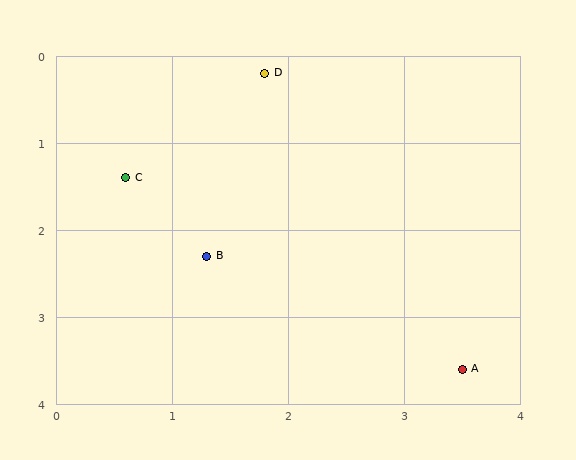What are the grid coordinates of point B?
Point B is at approximately (1.3, 2.3).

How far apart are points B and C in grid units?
Points B and C are about 1.1 grid units apart.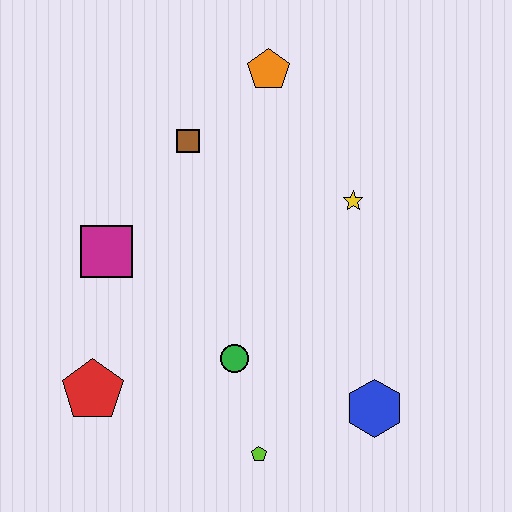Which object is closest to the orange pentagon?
The brown square is closest to the orange pentagon.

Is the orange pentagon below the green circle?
No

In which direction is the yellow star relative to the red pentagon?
The yellow star is to the right of the red pentagon.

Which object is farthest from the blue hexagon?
The orange pentagon is farthest from the blue hexagon.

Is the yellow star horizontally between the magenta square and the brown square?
No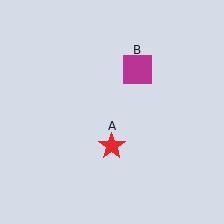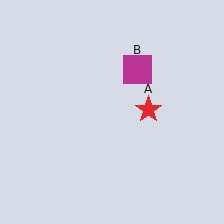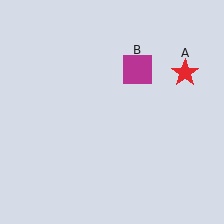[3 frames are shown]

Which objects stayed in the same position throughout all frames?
Magenta square (object B) remained stationary.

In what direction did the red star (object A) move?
The red star (object A) moved up and to the right.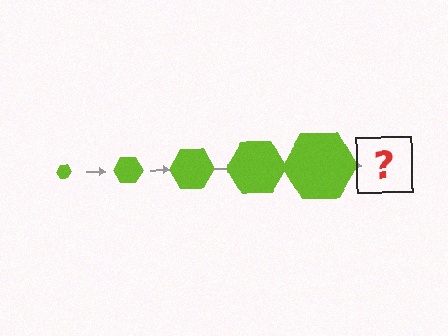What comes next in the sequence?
The next element should be a lime hexagon, larger than the previous one.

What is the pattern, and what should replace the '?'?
The pattern is that the hexagon gets progressively larger each step. The '?' should be a lime hexagon, larger than the previous one.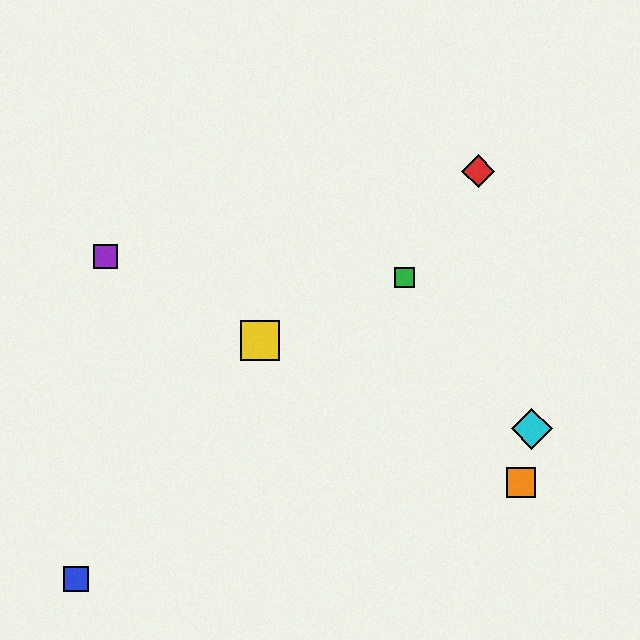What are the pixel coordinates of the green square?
The green square is at (405, 277).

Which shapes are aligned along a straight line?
The yellow square, the purple square, the orange square are aligned along a straight line.